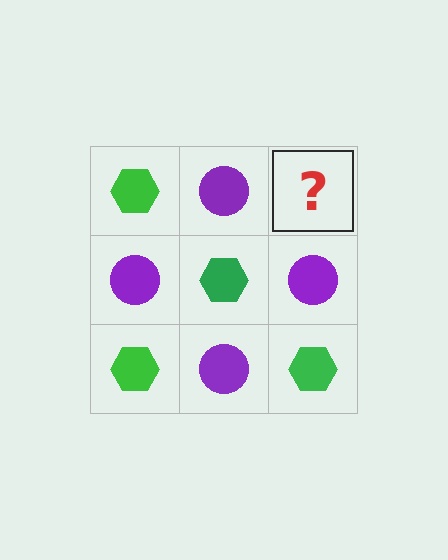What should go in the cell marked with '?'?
The missing cell should contain a green hexagon.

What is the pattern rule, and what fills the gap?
The rule is that it alternates green hexagon and purple circle in a checkerboard pattern. The gap should be filled with a green hexagon.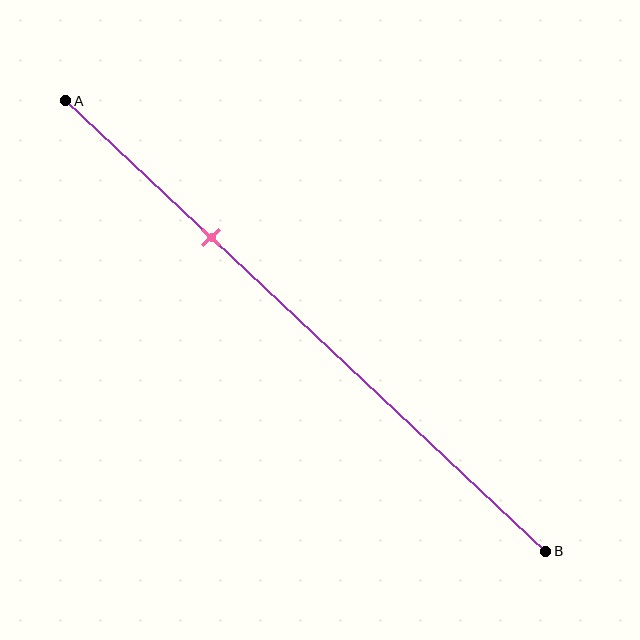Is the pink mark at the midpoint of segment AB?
No, the mark is at about 30% from A, not at the 50% midpoint.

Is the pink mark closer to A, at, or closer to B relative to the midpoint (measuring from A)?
The pink mark is closer to point A than the midpoint of segment AB.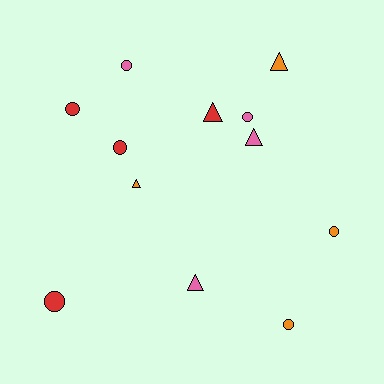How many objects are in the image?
There are 12 objects.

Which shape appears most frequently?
Circle, with 7 objects.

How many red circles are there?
There are 3 red circles.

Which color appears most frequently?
Red, with 4 objects.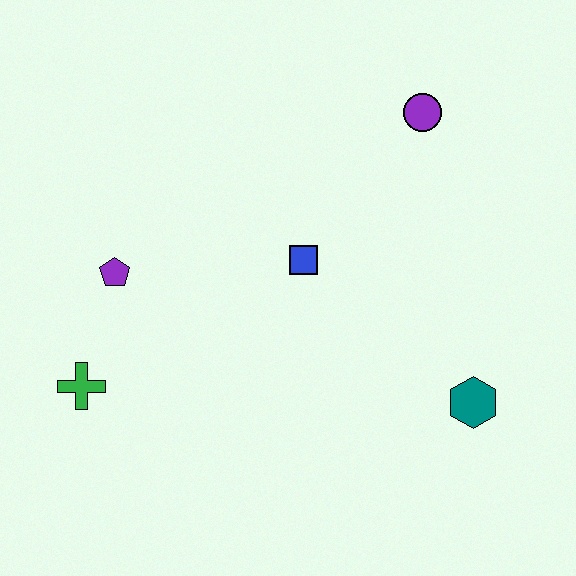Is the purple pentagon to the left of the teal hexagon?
Yes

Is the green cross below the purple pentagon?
Yes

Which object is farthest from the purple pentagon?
The teal hexagon is farthest from the purple pentagon.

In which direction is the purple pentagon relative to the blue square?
The purple pentagon is to the left of the blue square.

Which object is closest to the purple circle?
The blue square is closest to the purple circle.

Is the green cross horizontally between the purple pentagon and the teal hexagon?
No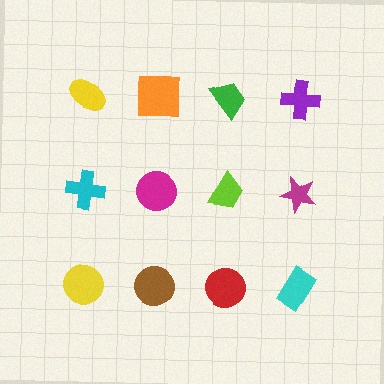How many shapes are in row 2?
4 shapes.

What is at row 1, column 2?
An orange square.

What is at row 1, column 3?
A green trapezoid.